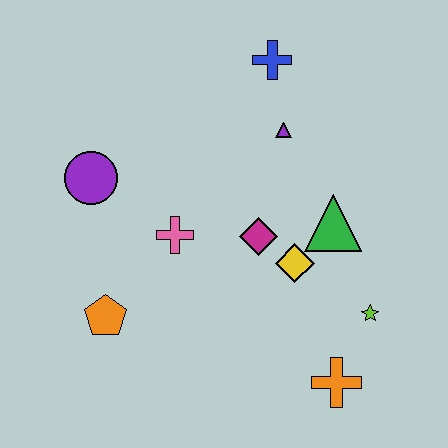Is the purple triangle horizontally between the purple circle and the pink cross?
No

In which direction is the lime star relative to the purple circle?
The lime star is to the right of the purple circle.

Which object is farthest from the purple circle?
The orange cross is farthest from the purple circle.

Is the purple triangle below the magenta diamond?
No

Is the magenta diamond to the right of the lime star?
No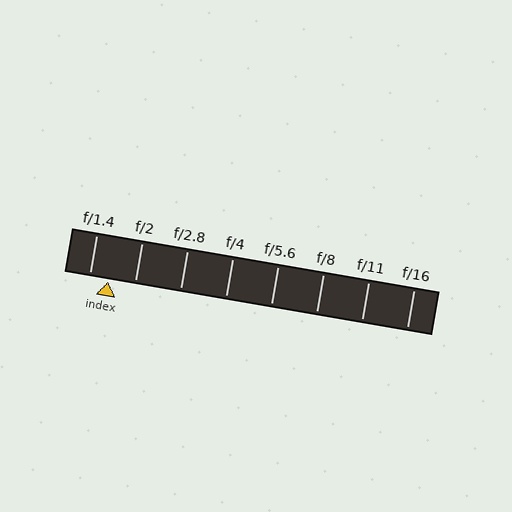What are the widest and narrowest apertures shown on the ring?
The widest aperture shown is f/1.4 and the narrowest is f/16.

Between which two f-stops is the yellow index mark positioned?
The index mark is between f/1.4 and f/2.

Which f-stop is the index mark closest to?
The index mark is closest to f/1.4.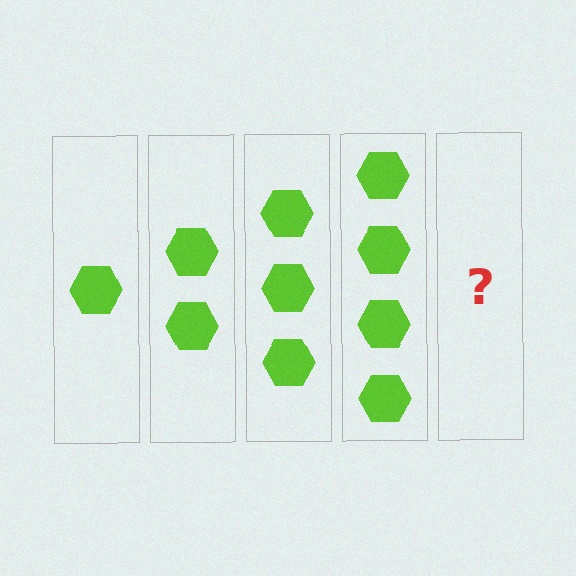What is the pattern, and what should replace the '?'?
The pattern is that each step adds one more hexagon. The '?' should be 5 hexagons.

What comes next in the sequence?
The next element should be 5 hexagons.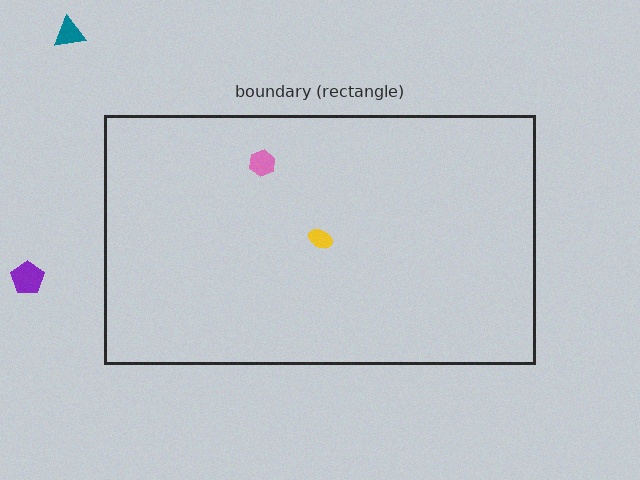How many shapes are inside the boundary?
2 inside, 2 outside.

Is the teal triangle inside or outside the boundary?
Outside.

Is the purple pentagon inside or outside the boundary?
Outside.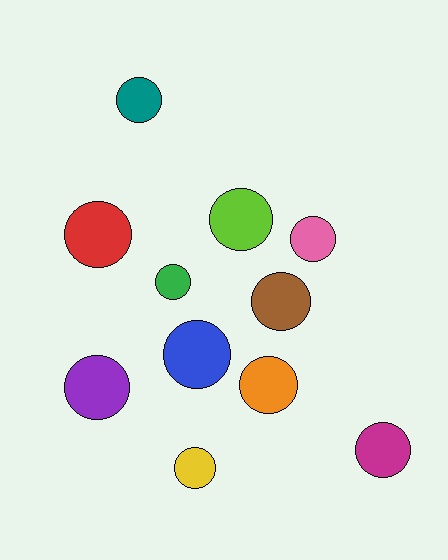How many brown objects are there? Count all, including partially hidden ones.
There is 1 brown object.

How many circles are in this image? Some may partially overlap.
There are 11 circles.